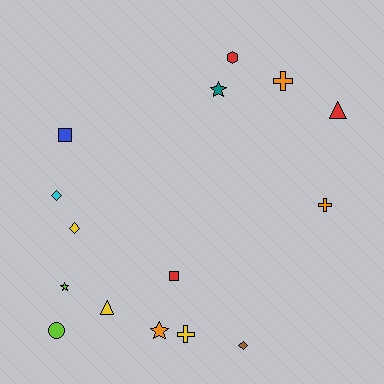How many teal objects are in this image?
There is 1 teal object.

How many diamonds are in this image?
There are 3 diamonds.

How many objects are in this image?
There are 15 objects.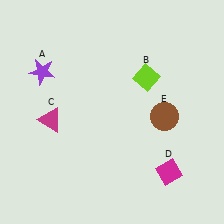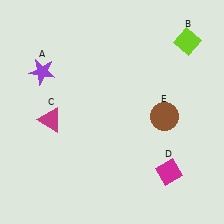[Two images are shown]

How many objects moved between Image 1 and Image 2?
1 object moved between the two images.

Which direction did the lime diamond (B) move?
The lime diamond (B) moved right.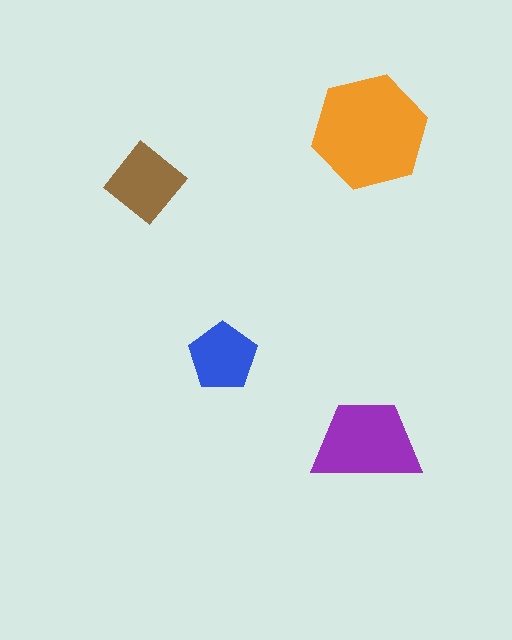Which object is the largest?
The orange hexagon.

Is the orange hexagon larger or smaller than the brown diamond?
Larger.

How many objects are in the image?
There are 4 objects in the image.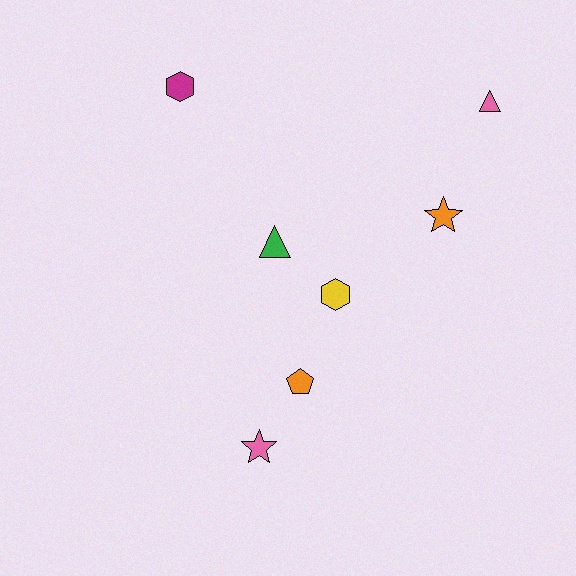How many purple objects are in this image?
There are no purple objects.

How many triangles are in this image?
There are 2 triangles.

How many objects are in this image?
There are 7 objects.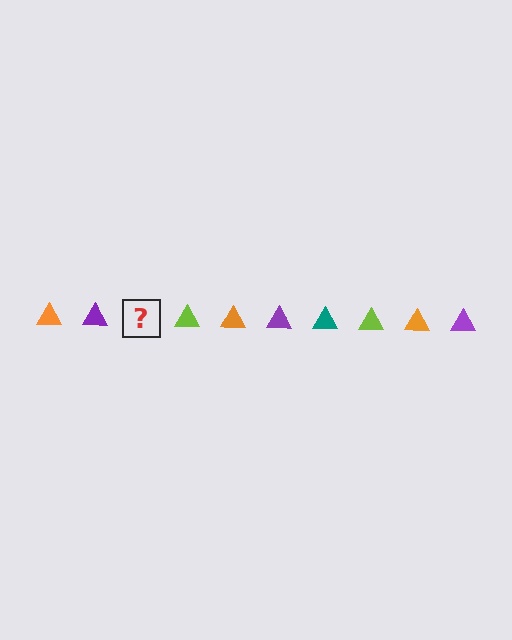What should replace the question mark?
The question mark should be replaced with a teal triangle.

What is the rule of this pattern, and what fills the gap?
The rule is that the pattern cycles through orange, purple, teal, lime triangles. The gap should be filled with a teal triangle.